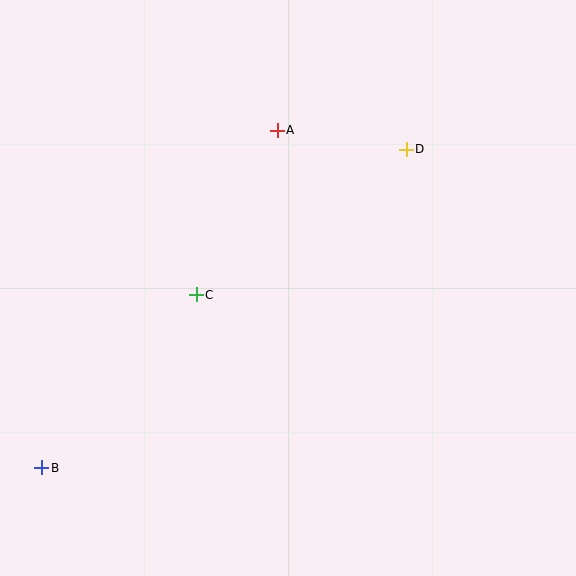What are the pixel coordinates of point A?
Point A is at (277, 130).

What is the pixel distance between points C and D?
The distance between C and D is 255 pixels.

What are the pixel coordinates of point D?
Point D is at (406, 149).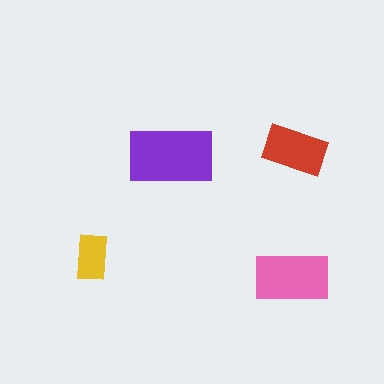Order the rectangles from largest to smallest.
the purple one, the pink one, the red one, the yellow one.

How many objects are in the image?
There are 4 objects in the image.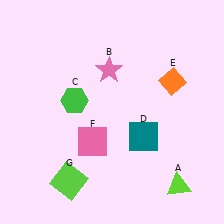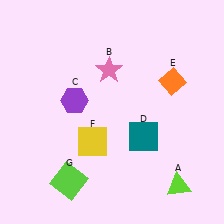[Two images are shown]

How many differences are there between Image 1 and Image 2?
There are 2 differences between the two images.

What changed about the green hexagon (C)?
In Image 1, C is green. In Image 2, it changed to purple.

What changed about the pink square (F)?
In Image 1, F is pink. In Image 2, it changed to yellow.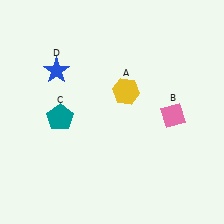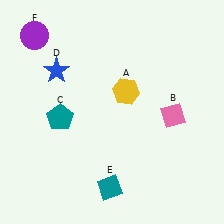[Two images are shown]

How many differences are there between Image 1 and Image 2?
There are 2 differences between the two images.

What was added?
A teal diamond (E), a purple circle (F) were added in Image 2.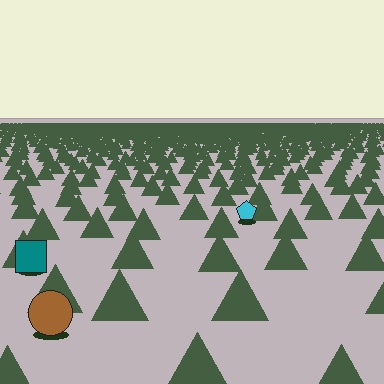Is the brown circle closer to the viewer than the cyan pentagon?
Yes. The brown circle is closer — you can tell from the texture gradient: the ground texture is coarser near it.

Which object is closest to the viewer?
The brown circle is closest. The texture marks near it are larger and more spread out.